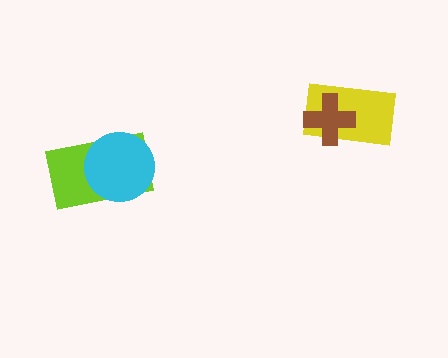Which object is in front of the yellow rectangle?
The brown cross is in front of the yellow rectangle.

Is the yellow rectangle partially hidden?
Yes, it is partially covered by another shape.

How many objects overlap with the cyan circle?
1 object overlaps with the cyan circle.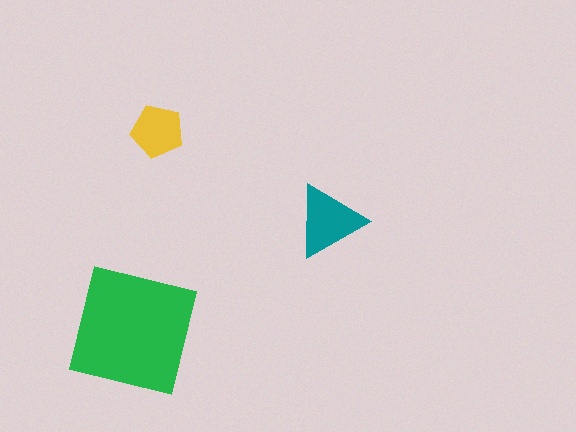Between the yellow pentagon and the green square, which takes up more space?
The green square.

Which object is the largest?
The green square.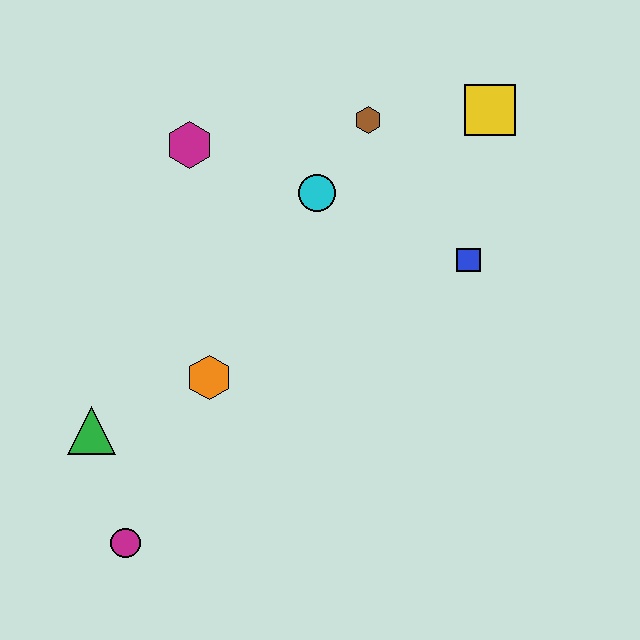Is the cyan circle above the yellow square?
No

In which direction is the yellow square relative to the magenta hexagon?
The yellow square is to the right of the magenta hexagon.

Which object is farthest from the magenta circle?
The yellow square is farthest from the magenta circle.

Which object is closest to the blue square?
The yellow square is closest to the blue square.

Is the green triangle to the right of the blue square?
No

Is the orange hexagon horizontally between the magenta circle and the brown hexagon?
Yes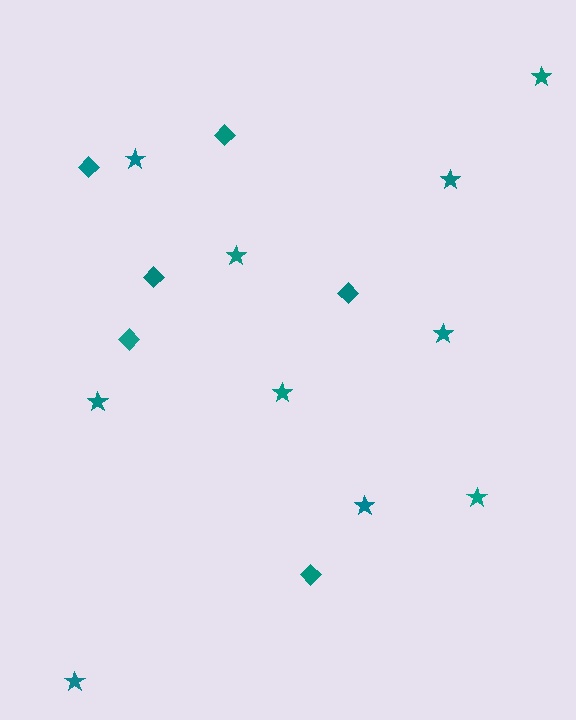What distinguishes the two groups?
There are 2 groups: one group of diamonds (6) and one group of stars (10).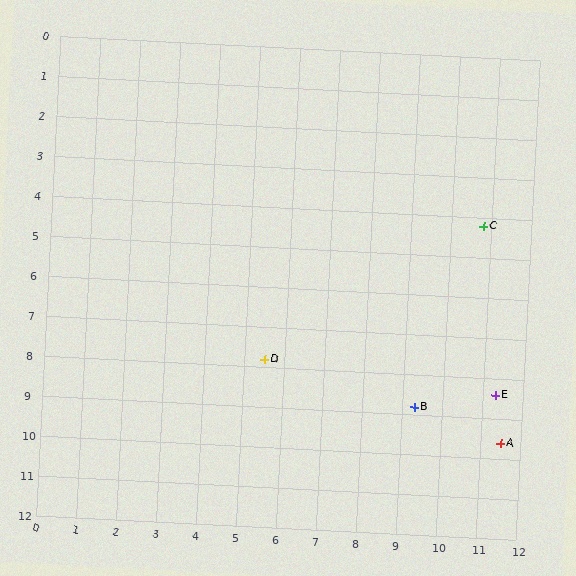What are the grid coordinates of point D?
Point D is at approximately (5.5, 7.8).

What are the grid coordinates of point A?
Point A is at approximately (11.5, 9.6).